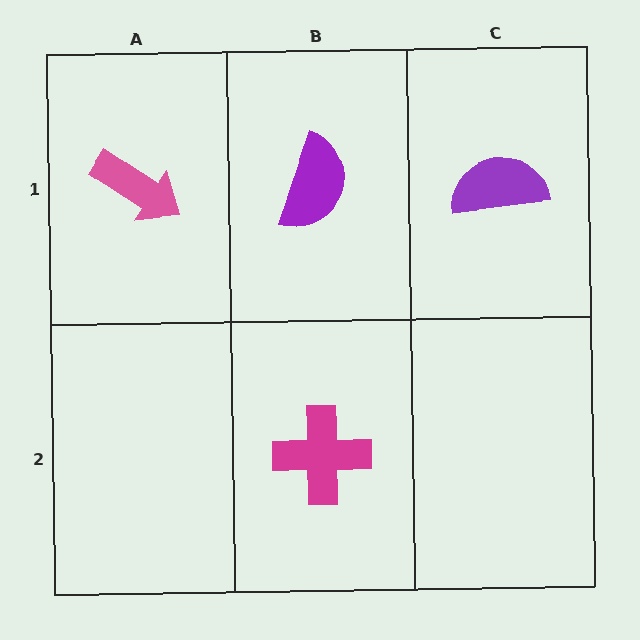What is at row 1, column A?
A pink arrow.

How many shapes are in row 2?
1 shape.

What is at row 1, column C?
A purple semicircle.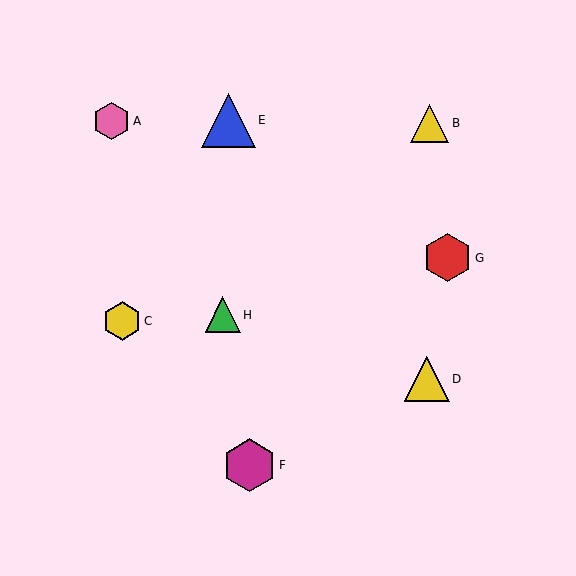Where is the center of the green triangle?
The center of the green triangle is at (223, 315).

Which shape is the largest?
The blue triangle (labeled E) is the largest.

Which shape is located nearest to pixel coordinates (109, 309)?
The yellow hexagon (labeled C) at (122, 321) is nearest to that location.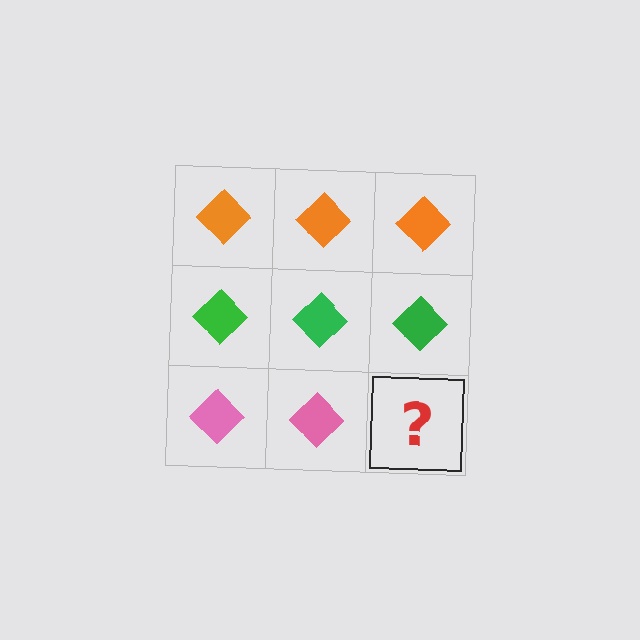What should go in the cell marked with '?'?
The missing cell should contain a pink diamond.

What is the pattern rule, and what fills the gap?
The rule is that each row has a consistent color. The gap should be filled with a pink diamond.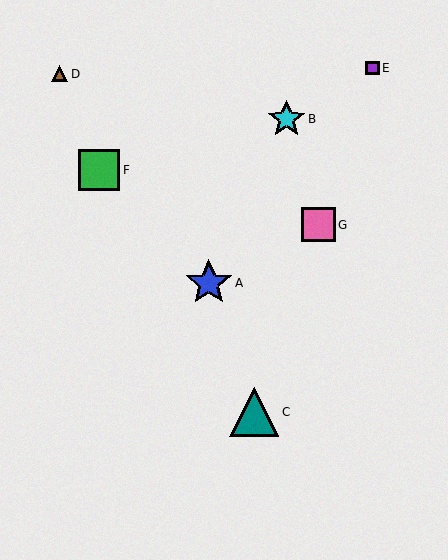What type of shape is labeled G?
Shape G is a pink square.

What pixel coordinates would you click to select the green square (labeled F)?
Click at (99, 170) to select the green square F.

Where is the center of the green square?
The center of the green square is at (99, 170).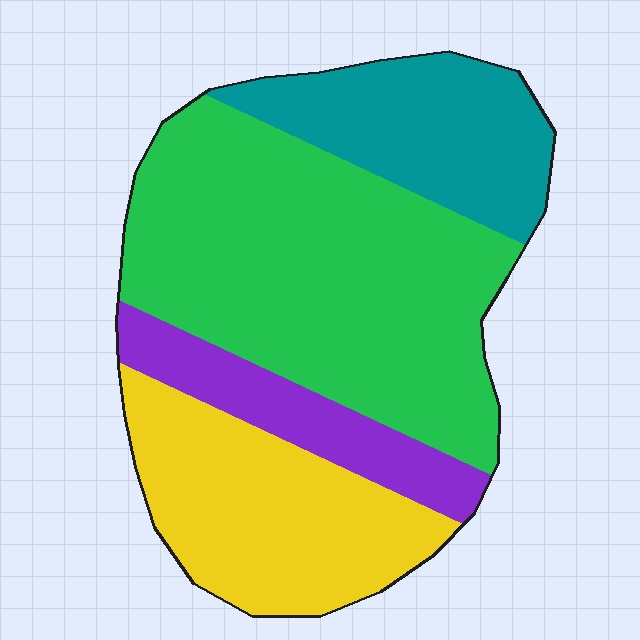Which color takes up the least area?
Purple, at roughly 10%.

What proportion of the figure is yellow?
Yellow covers 24% of the figure.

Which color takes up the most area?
Green, at roughly 45%.